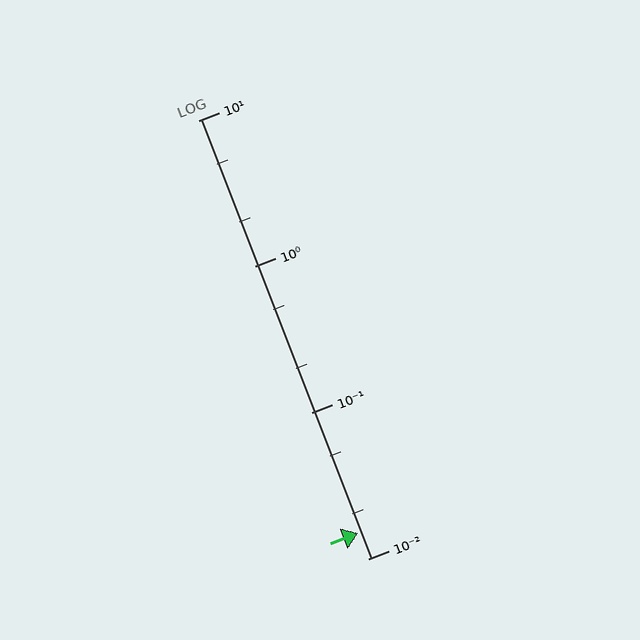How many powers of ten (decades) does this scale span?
The scale spans 3 decades, from 0.01 to 10.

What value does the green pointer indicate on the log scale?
The pointer indicates approximately 0.015.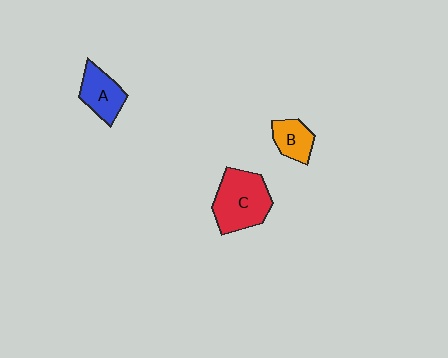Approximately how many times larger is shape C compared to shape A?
Approximately 1.6 times.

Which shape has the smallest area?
Shape B (orange).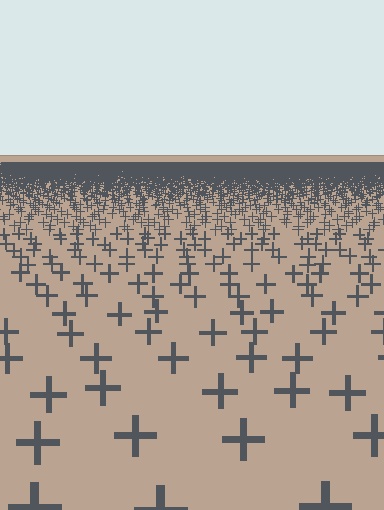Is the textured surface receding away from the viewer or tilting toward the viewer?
The surface is receding away from the viewer. Texture elements get smaller and denser toward the top.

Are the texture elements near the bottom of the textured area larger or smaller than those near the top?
Larger. Near the bottom, elements are closer to the viewer and appear at a bigger on-screen size.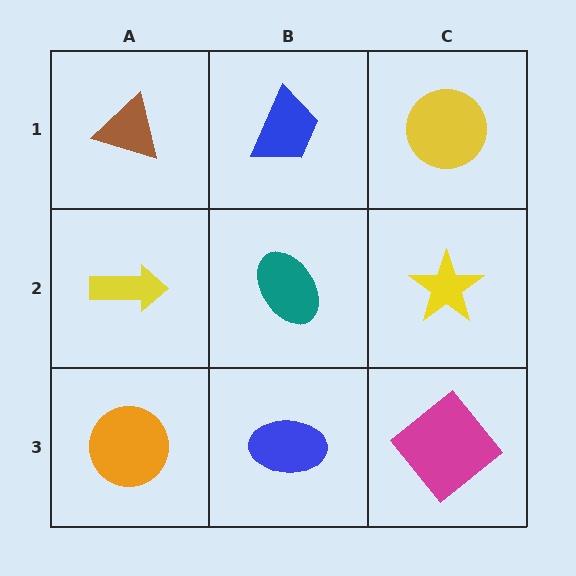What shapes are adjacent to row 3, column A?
A yellow arrow (row 2, column A), a blue ellipse (row 3, column B).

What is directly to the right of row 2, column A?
A teal ellipse.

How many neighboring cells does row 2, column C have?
3.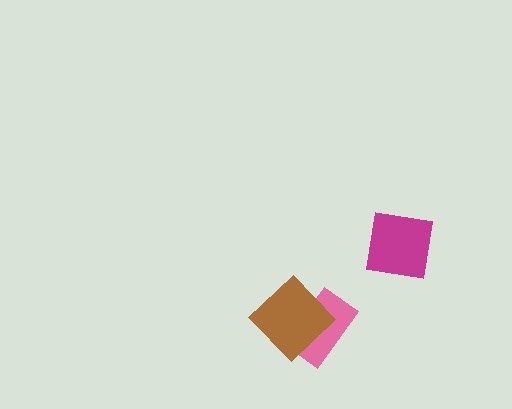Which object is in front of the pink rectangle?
The brown diamond is in front of the pink rectangle.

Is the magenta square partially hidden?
No, no other shape covers it.